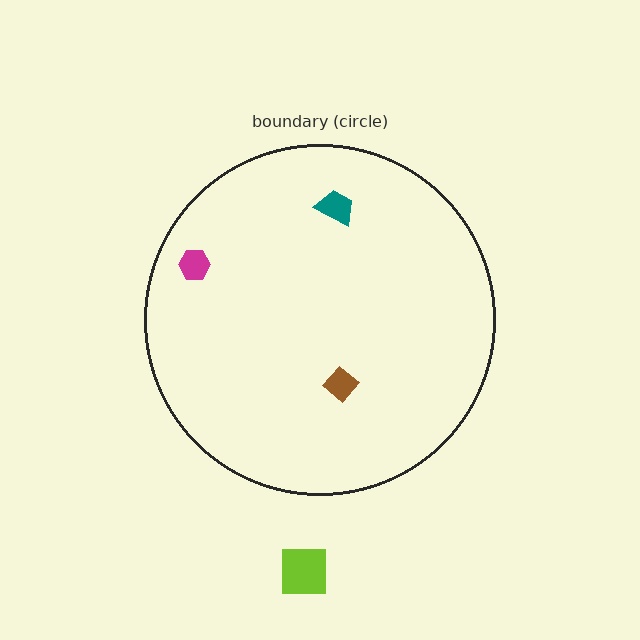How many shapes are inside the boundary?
3 inside, 1 outside.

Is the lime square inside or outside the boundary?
Outside.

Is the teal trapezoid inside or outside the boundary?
Inside.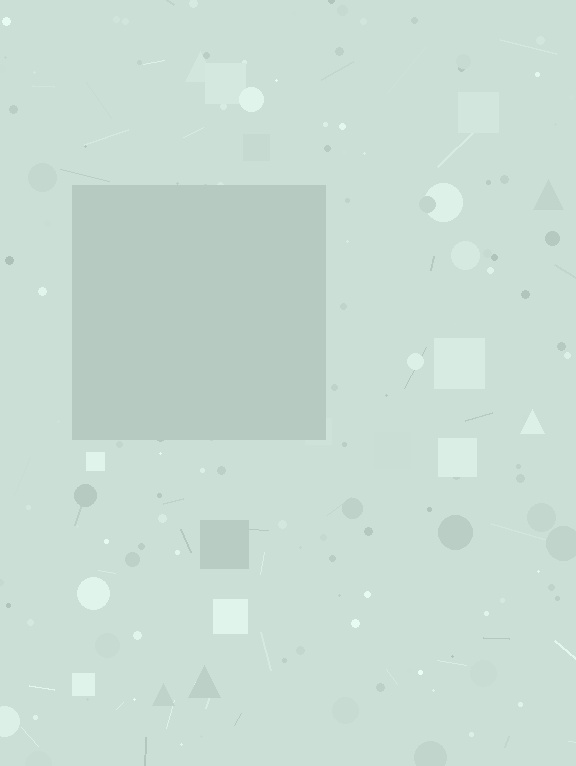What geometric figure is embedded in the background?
A square is embedded in the background.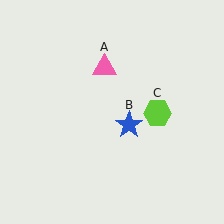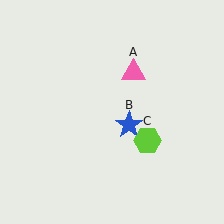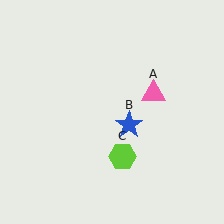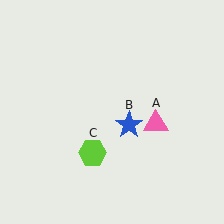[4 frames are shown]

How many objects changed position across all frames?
2 objects changed position: pink triangle (object A), lime hexagon (object C).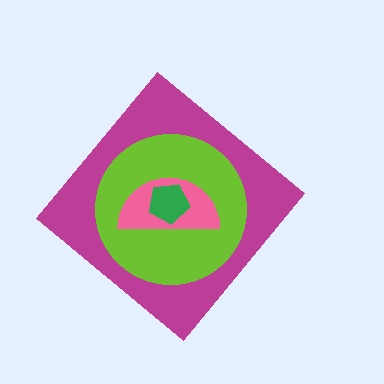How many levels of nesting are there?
4.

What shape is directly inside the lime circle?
The pink semicircle.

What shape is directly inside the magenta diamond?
The lime circle.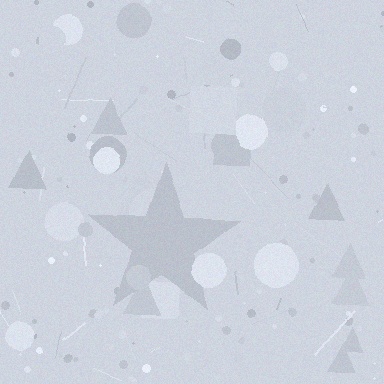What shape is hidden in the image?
A star is hidden in the image.